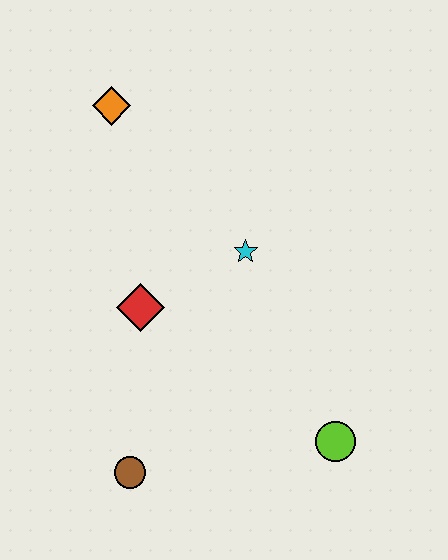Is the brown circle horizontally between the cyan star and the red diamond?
No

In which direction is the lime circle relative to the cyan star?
The lime circle is below the cyan star.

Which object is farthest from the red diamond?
The lime circle is farthest from the red diamond.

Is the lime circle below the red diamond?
Yes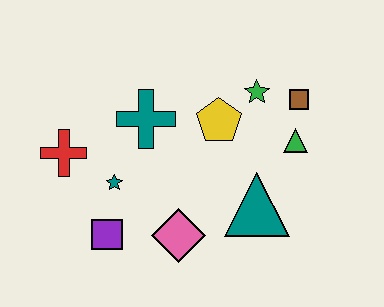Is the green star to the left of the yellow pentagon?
No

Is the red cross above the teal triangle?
Yes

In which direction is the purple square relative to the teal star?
The purple square is below the teal star.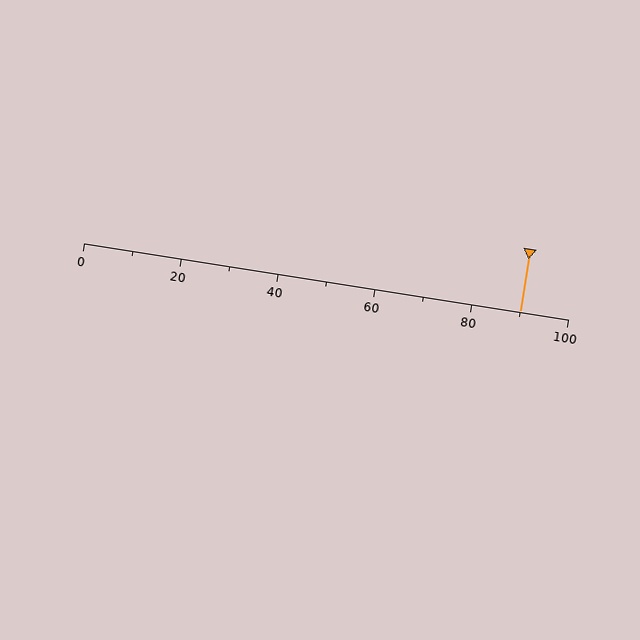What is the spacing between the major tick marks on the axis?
The major ticks are spaced 20 apart.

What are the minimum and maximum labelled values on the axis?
The axis runs from 0 to 100.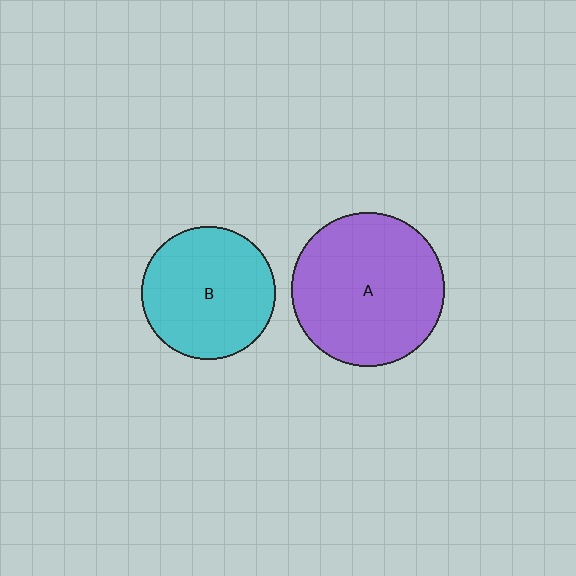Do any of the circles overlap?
No, none of the circles overlap.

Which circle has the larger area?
Circle A (purple).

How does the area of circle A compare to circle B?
Approximately 1.3 times.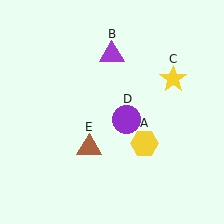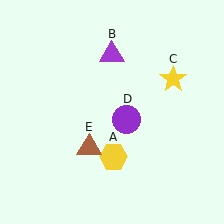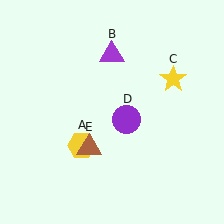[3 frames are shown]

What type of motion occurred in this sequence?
The yellow hexagon (object A) rotated clockwise around the center of the scene.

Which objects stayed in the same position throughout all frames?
Purple triangle (object B) and yellow star (object C) and purple circle (object D) and brown triangle (object E) remained stationary.